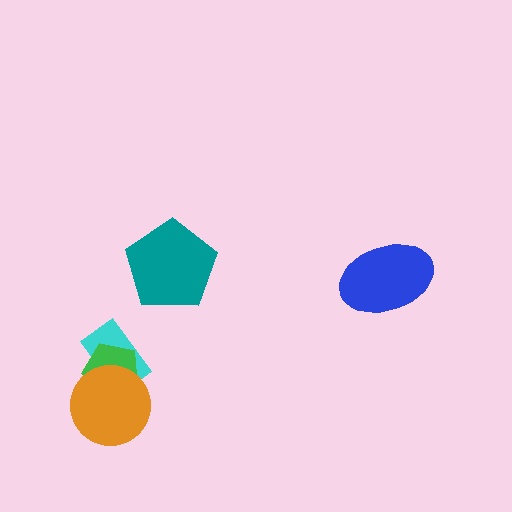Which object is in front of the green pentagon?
The orange circle is in front of the green pentagon.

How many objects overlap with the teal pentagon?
0 objects overlap with the teal pentagon.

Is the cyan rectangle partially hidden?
Yes, it is partially covered by another shape.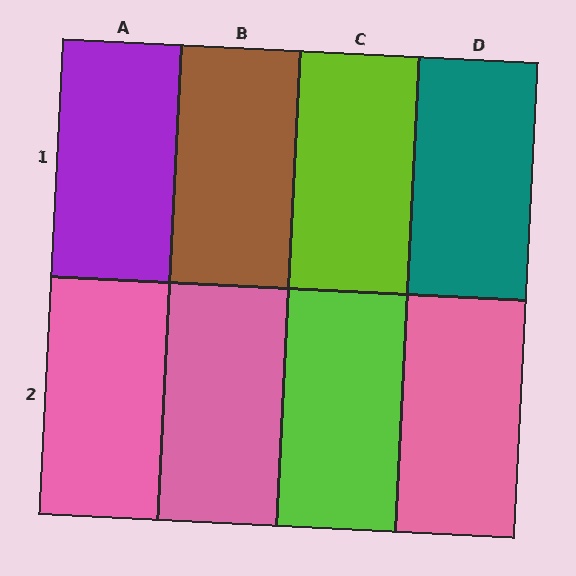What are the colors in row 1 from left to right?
Purple, brown, lime, teal.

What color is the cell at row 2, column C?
Lime.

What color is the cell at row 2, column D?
Pink.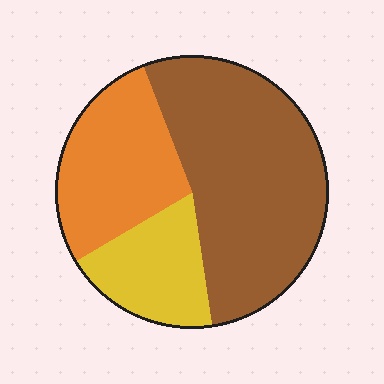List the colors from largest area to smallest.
From largest to smallest: brown, orange, yellow.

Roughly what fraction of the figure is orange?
Orange covers roughly 30% of the figure.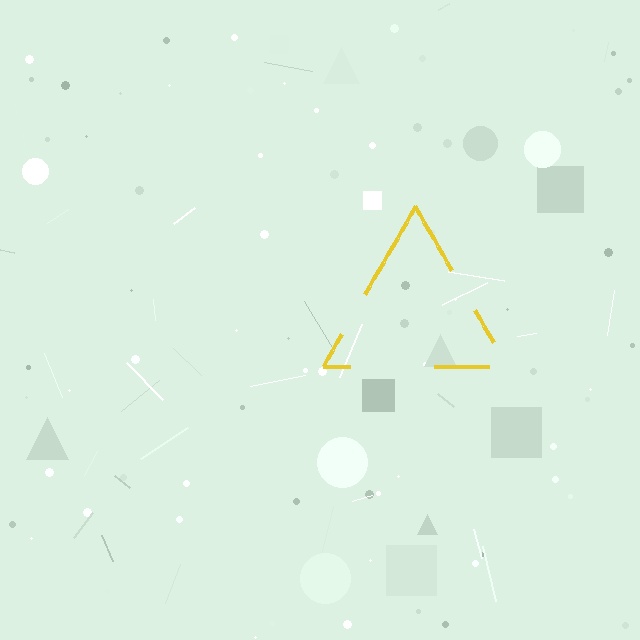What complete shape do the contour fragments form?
The contour fragments form a triangle.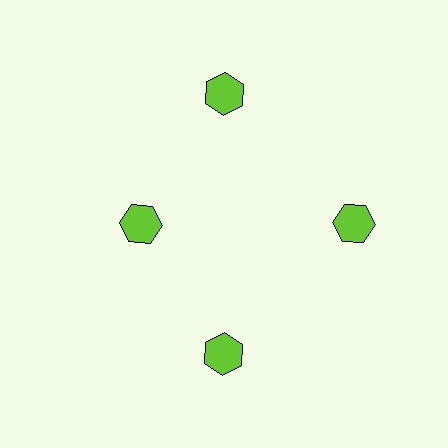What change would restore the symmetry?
The symmetry would be restored by moving it outward, back onto the ring so that all 4 hexagons sit at equal angles and equal distance from the center.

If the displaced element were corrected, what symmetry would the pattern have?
It would have 4-fold rotational symmetry — the pattern would map onto itself every 90 degrees.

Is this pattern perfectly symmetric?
No. The 4 lime hexagons are arranged in a ring, but one element near the 9 o'clock position is pulled inward toward the center, breaking the 4-fold rotational symmetry.